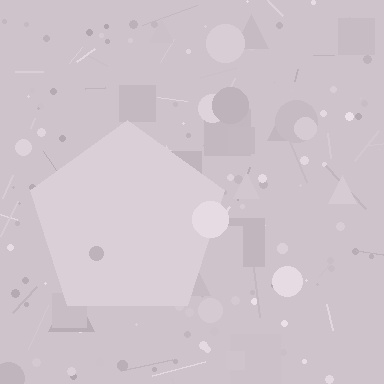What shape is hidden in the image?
A pentagon is hidden in the image.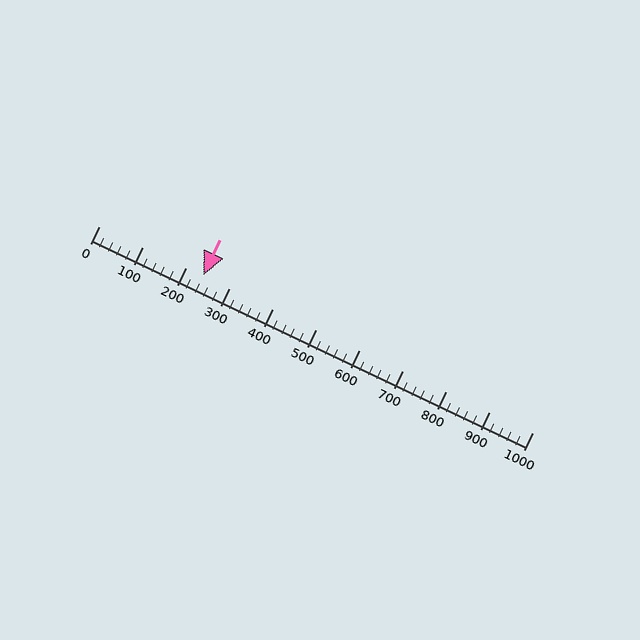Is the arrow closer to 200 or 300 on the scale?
The arrow is closer to 200.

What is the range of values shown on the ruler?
The ruler shows values from 0 to 1000.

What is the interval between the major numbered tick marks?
The major tick marks are spaced 100 units apart.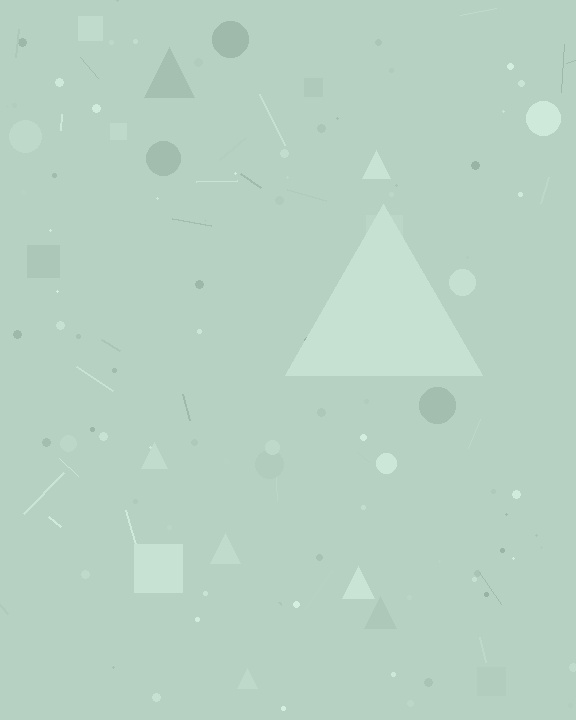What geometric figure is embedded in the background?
A triangle is embedded in the background.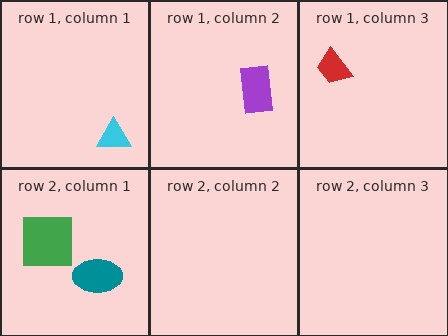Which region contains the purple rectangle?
The row 1, column 2 region.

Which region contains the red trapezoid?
The row 1, column 3 region.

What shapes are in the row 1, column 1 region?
The cyan triangle.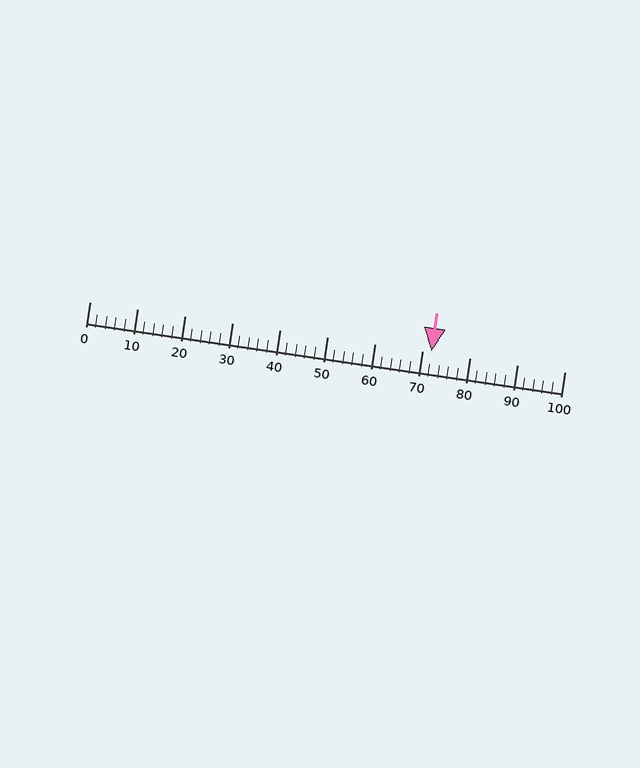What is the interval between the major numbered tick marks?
The major tick marks are spaced 10 units apart.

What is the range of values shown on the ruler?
The ruler shows values from 0 to 100.